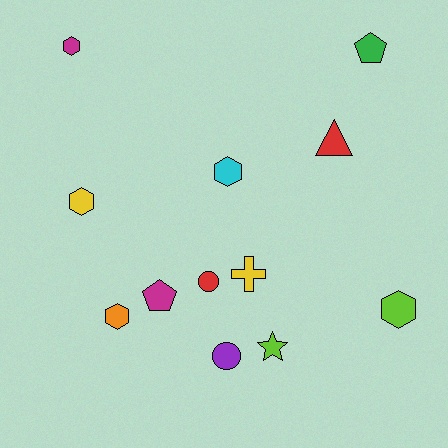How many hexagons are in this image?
There are 5 hexagons.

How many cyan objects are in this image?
There is 1 cyan object.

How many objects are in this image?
There are 12 objects.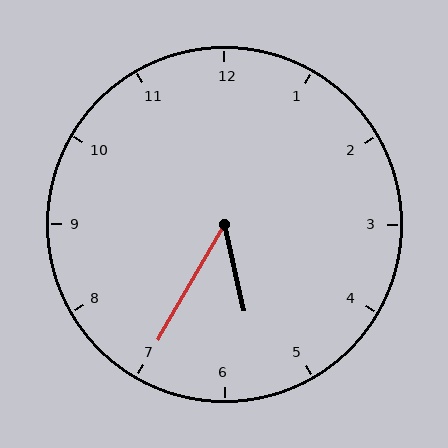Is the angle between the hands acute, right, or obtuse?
It is acute.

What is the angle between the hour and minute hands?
Approximately 42 degrees.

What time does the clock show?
5:35.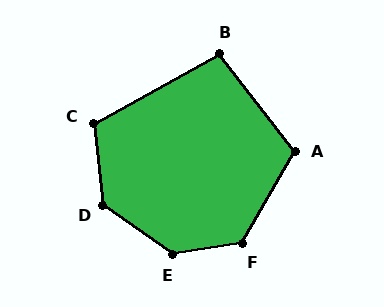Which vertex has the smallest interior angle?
B, at approximately 99 degrees.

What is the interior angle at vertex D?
Approximately 132 degrees (obtuse).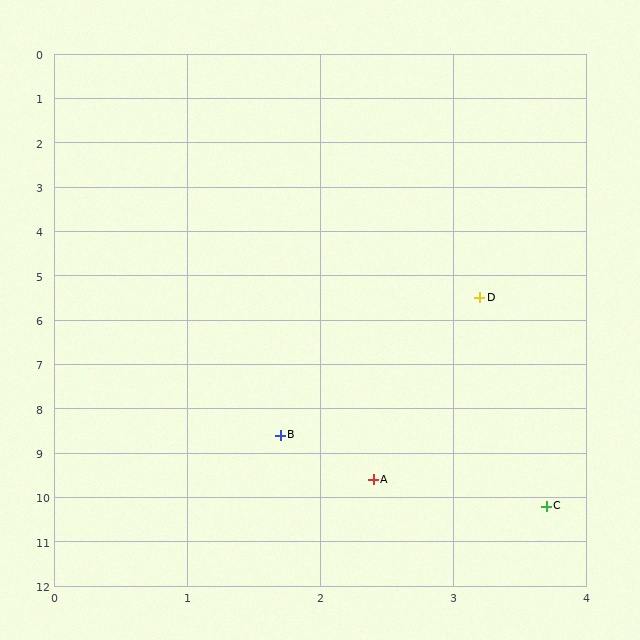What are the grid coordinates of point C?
Point C is at approximately (3.7, 10.2).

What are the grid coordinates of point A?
Point A is at approximately (2.4, 9.6).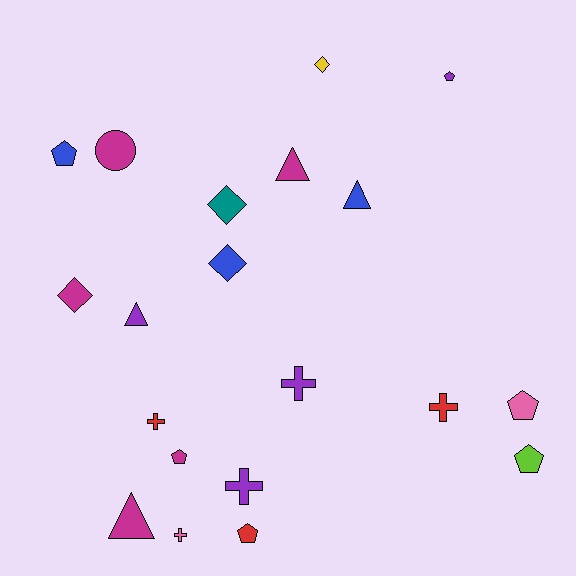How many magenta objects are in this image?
There are 5 magenta objects.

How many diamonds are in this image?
There are 4 diamonds.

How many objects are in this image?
There are 20 objects.